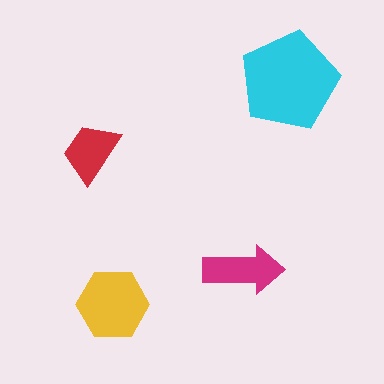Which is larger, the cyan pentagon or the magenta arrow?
The cyan pentagon.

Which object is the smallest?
The red trapezoid.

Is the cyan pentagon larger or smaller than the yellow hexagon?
Larger.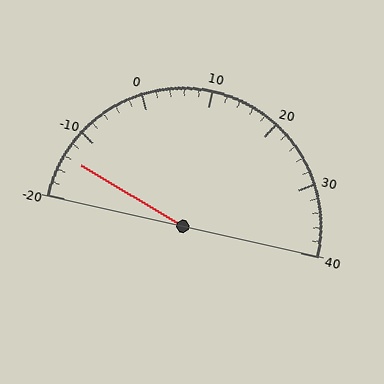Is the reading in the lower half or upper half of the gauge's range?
The reading is in the lower half of the range (-20 to 40).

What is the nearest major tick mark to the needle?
The nearest major tick mark is -10.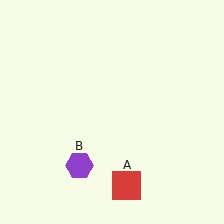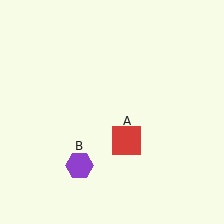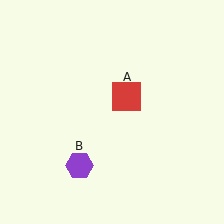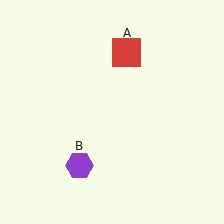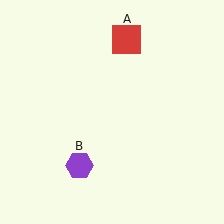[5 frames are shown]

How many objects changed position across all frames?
1 object changed position: red square (object A).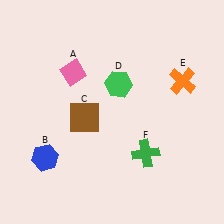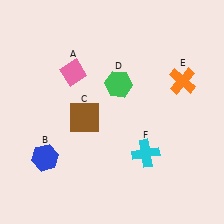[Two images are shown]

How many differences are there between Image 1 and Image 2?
There is 1 difference between the two images.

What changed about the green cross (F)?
In Image 1, F is green. In Image 2, it changed to cyan.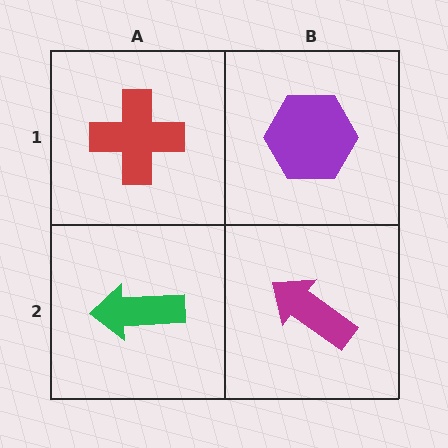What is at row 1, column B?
A purple hexagon.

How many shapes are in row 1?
2 shapes.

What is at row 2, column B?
A magenta arrow.